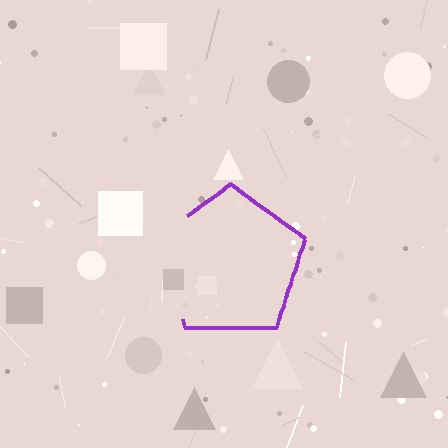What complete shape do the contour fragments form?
The contour fragments form a pentagon.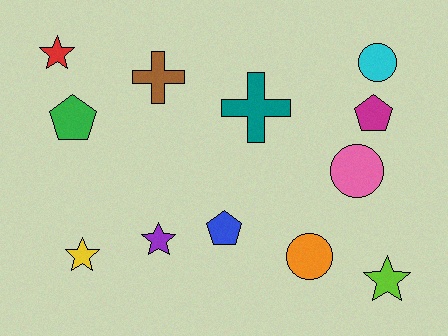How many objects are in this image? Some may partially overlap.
There are 12 objects.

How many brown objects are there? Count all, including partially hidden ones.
There is 1 brown object.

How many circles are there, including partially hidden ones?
There are 3 circles.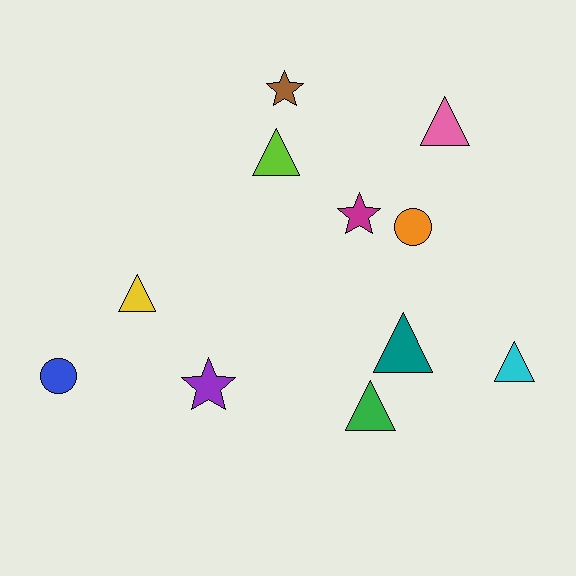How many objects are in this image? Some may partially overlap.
There are 11 objects.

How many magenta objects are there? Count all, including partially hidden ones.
There is 1 magenta object.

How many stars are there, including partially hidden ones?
There are 3 stars.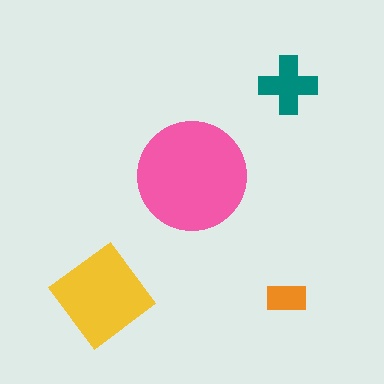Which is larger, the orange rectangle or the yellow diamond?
The yellow diamond.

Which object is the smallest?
The orange rectangle.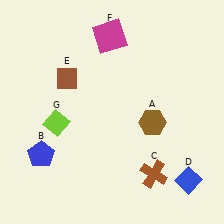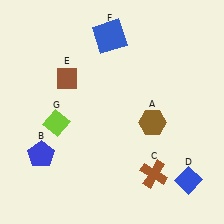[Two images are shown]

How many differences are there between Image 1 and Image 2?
There is 1 difference between the two images.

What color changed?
The square (F) changed from magenta in Image 1 to blue in Image 2.